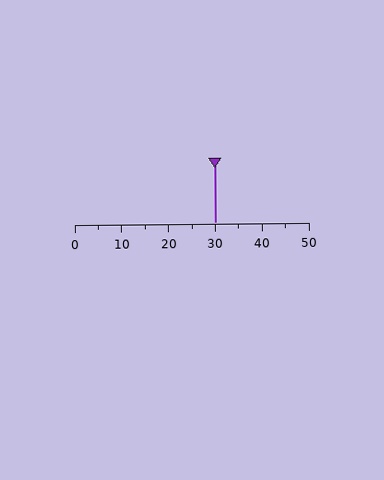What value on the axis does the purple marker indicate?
The marker indicates approximately 30.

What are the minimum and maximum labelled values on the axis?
The axis runs from 0 to 50.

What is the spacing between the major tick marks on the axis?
The major ticks are spaced 10 apart.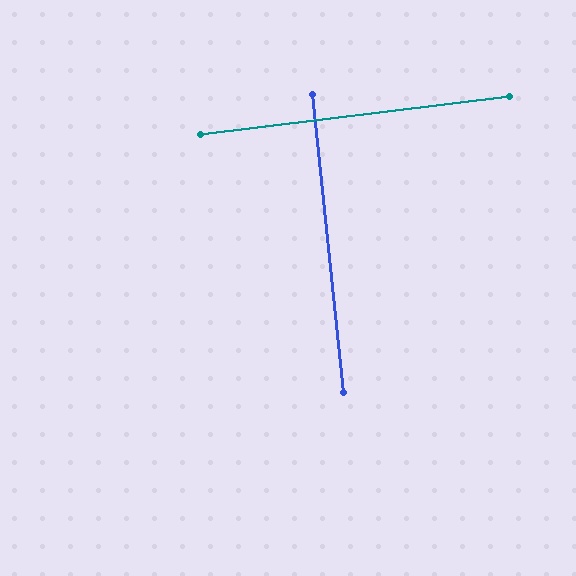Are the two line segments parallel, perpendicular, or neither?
Perpendicular — they meet at approximately 89°.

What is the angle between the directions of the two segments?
Approximately 89 degrees.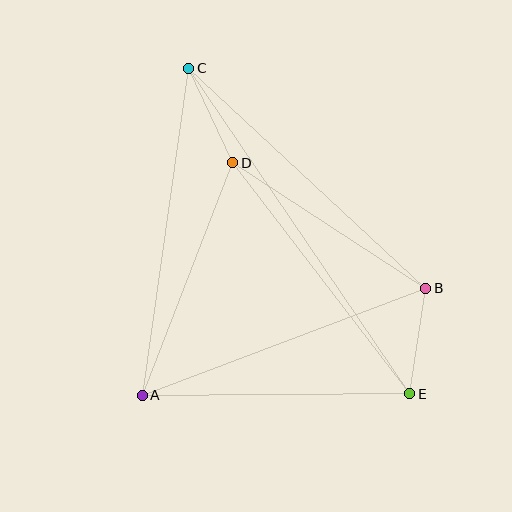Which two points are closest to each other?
Points C and D are closest to each other.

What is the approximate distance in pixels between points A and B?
The distance between A and B is approximately 303 pixels.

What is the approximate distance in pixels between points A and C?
The distance between A and C is approximately 331 pixels.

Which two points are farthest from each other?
Points C and E are farthest from each other.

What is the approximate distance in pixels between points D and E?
The distance between D and E is approximately 291 pixels.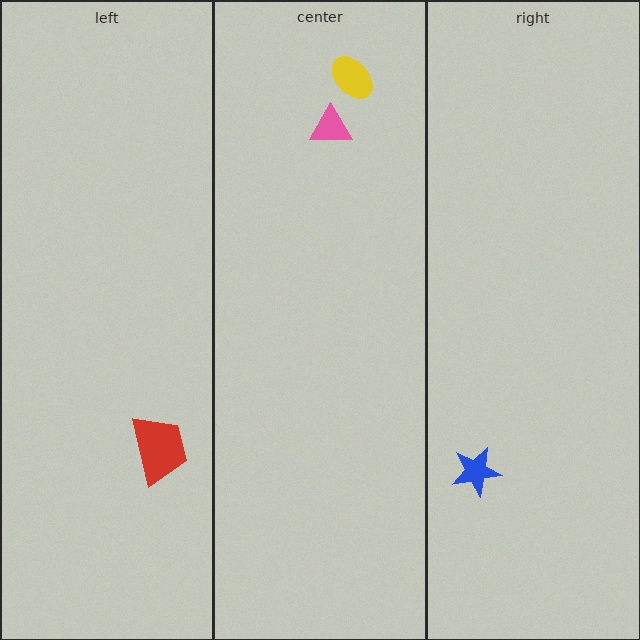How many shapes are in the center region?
2.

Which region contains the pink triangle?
The center region.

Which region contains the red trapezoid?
The left region.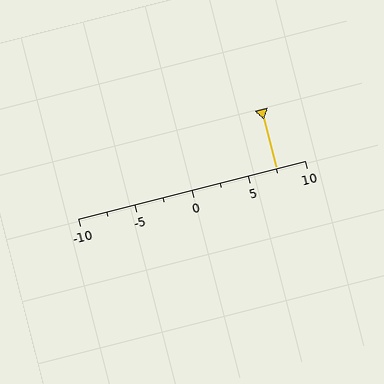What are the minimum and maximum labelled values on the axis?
The axis runs from -10 to 10.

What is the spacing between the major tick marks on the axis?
The major ticks are spaced 5 apart.